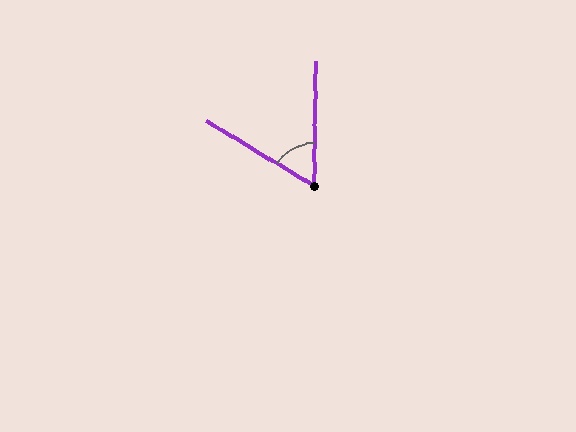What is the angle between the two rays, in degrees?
Approximately 59 degrees.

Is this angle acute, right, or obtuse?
It is acute.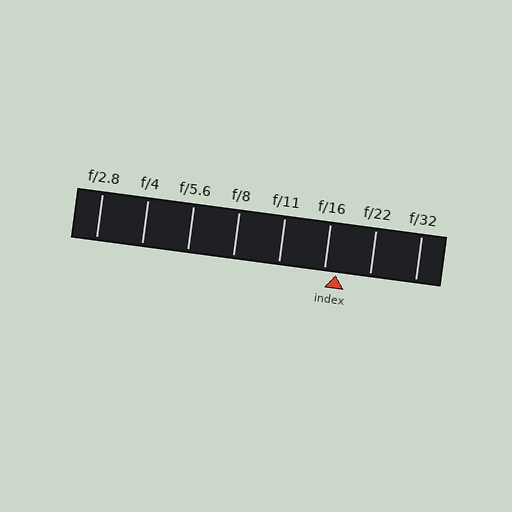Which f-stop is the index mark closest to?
The index mark is closest to f/16.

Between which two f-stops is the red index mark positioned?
The index mark is between f/16 and f/22.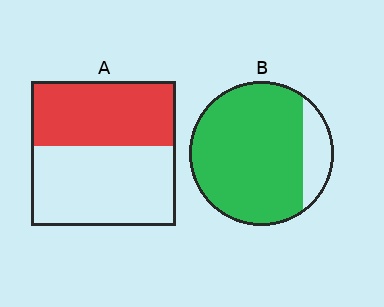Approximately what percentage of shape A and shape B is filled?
A is approximately 45% and B is approximately 85%.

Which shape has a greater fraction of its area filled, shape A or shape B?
Shape B.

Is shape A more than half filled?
No.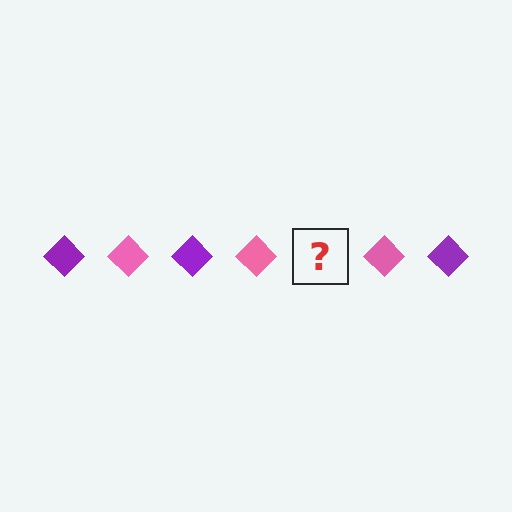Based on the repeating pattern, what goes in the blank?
The blank should be a purple diamond.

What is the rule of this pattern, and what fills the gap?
The rule is that the pattern cycles through purple, pink diamonds. The gap should be filled with a purple diamond.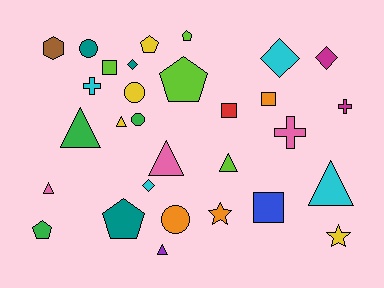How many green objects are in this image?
There are 3 green objects.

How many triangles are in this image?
There are 7 triangles.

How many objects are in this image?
There are 30 objects.